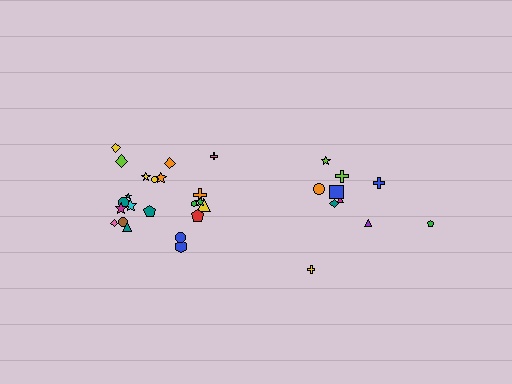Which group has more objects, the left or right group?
The left group.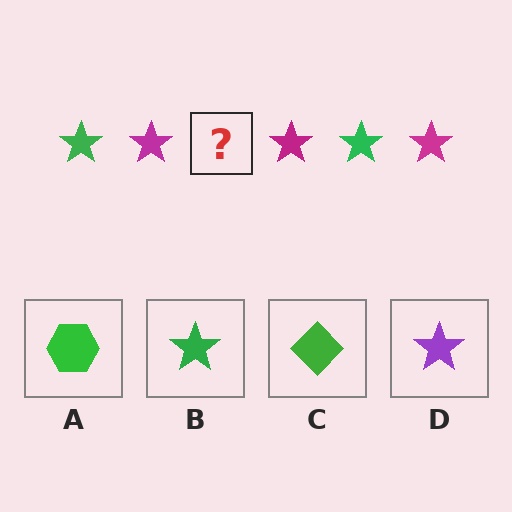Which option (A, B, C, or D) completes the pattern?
B.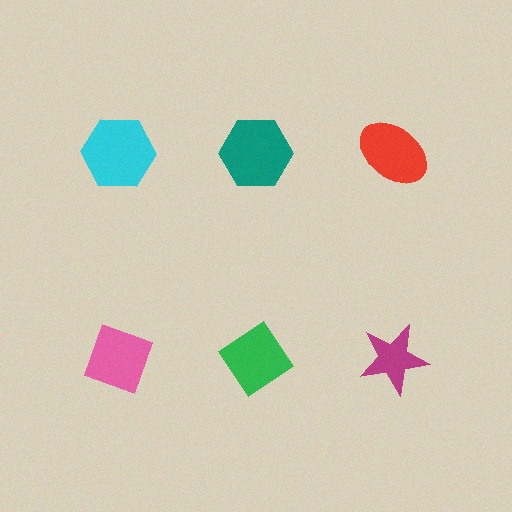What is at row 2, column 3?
A magenta star.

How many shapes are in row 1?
3 shapes.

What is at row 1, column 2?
A teal hexagon.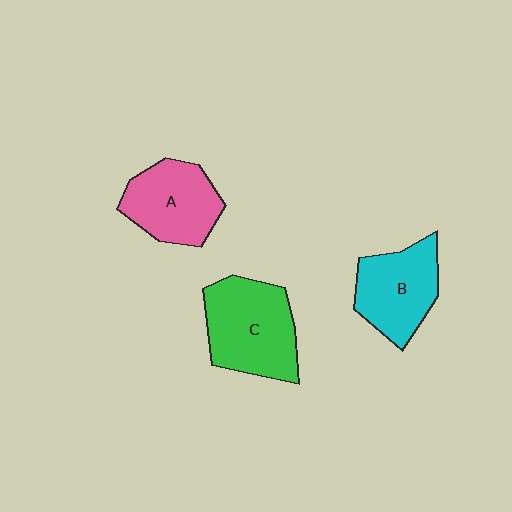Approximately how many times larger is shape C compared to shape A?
Approximately 1.2 times.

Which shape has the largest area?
Shape C (green).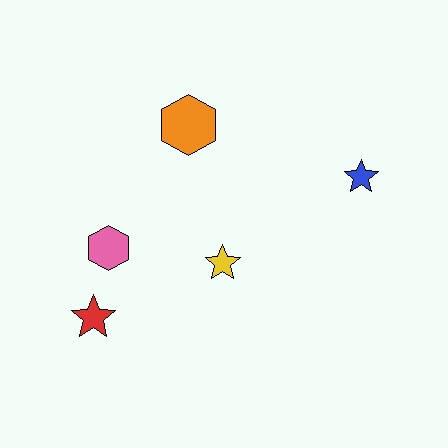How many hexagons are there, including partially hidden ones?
There are 2 hexagons.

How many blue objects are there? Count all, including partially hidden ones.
There is 1 blue object.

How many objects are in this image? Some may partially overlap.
There are 5 objects.